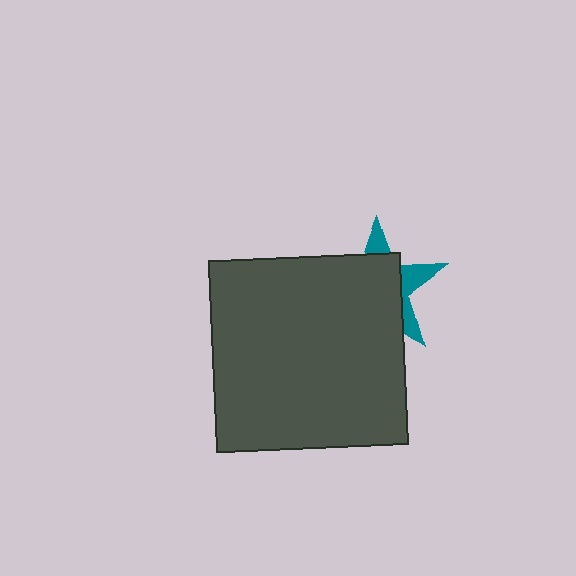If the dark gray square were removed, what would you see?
You would see the complete teal star.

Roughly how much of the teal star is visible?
A small part of it is visible (roughly 31%).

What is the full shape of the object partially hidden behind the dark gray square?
The partially hidden object is a teal star.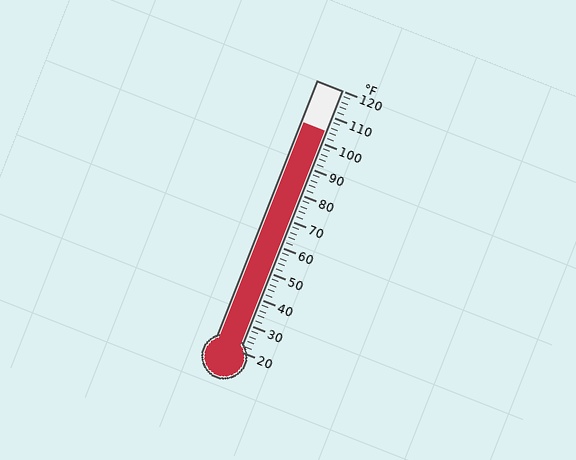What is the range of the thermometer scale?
The thermometer scale ranges from 20°F to 120°F.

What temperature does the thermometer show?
The thermometer shows approximately 104°F.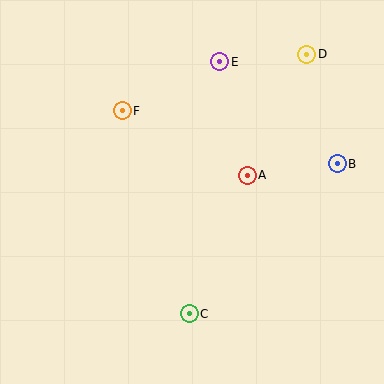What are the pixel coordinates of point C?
Point C is at (189, 314).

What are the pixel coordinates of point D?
Point D is at (307, 54).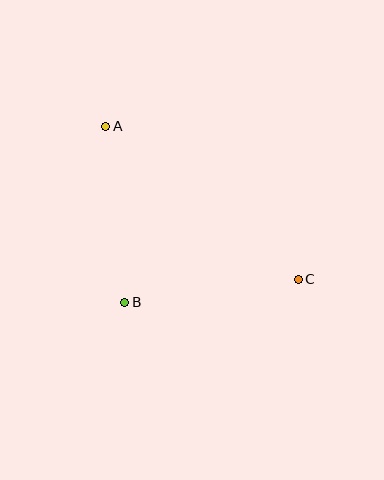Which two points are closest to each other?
Points B and C are closest to each other.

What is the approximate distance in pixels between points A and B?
The distance between A and B is approximately 177 pixels.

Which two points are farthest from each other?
Points A and C are farthest from each other.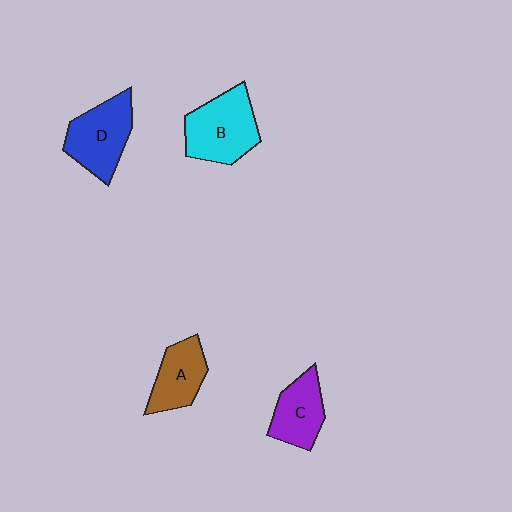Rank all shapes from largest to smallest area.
From largest to smallest: B (cyan), D (blue), A (brown), C (purple).